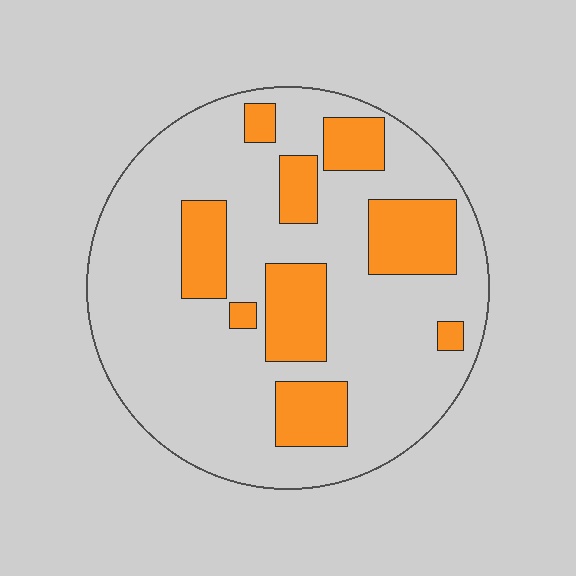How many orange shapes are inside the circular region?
9.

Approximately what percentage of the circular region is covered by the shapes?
Approximately 25%.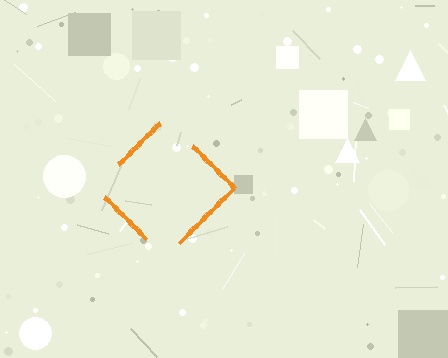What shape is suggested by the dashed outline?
The dashed outline suggests a diamond.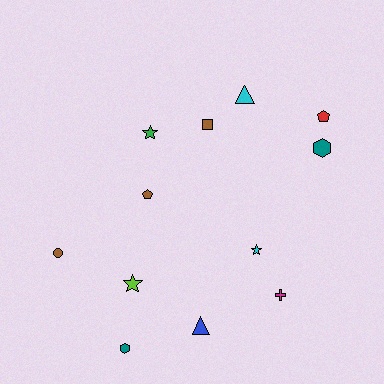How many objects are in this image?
There are 12 objects.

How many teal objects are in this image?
There are 2 teal objects.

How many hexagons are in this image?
There are 2 hexagons.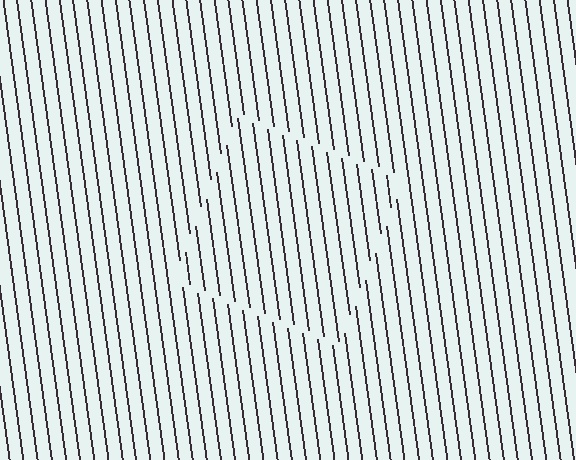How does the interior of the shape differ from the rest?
The interior of the shape contains the same grating, shifted by half a period — the contour is defined by the phase discontinuity where line-ends from the inner and outer gratings abut.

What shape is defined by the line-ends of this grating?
An illusory square. The interior of the shape contains the same grating, shifted by half a period — the contour is defined by the phase discontinuity where line-ends from the inner and outer gratings abut.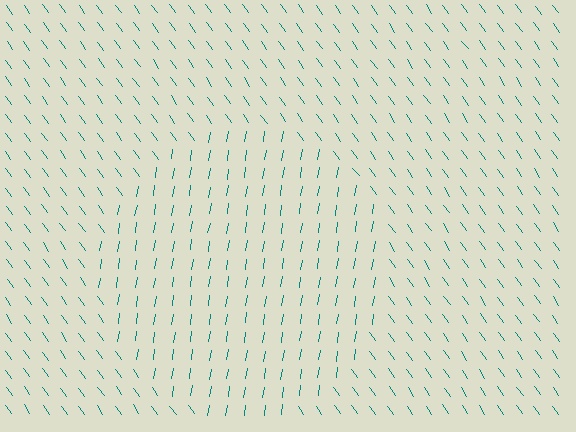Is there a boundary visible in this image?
Yes, there is a texture boundary formed by a change in line orientation.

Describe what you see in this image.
The image is filled with small teal line segments. A circle region in the image has lines oriented differently from the surrounding lines, creating a visible texture boundary.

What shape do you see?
I see a circle.